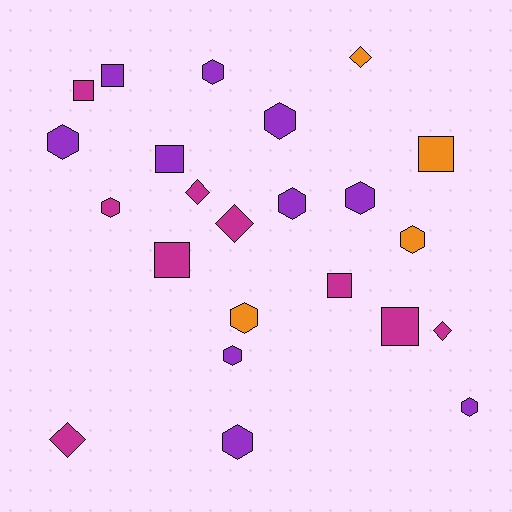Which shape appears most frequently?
Hexagon, with 11 objects.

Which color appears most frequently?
Purple, with 10 objects.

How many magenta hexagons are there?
There is 1 magenta hexagon.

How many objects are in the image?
There are 23 objects.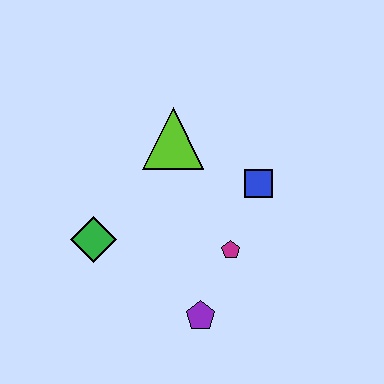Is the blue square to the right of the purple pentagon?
Yes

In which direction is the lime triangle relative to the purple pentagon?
The lime triangle is above the purple pentagon.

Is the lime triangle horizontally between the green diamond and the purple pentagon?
Yes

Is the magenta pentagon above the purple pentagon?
Yes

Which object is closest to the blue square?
The magenta pentagon is closest to the blue square.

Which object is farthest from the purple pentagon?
The lime triangle is farthest from the purple pentagon.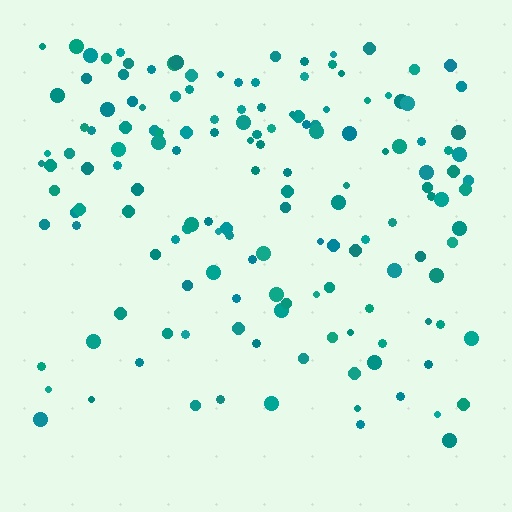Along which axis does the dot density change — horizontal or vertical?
Vertical.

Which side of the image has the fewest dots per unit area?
The bottom.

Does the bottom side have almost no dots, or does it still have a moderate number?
Still a moderate number, just noticeably fewer than the top.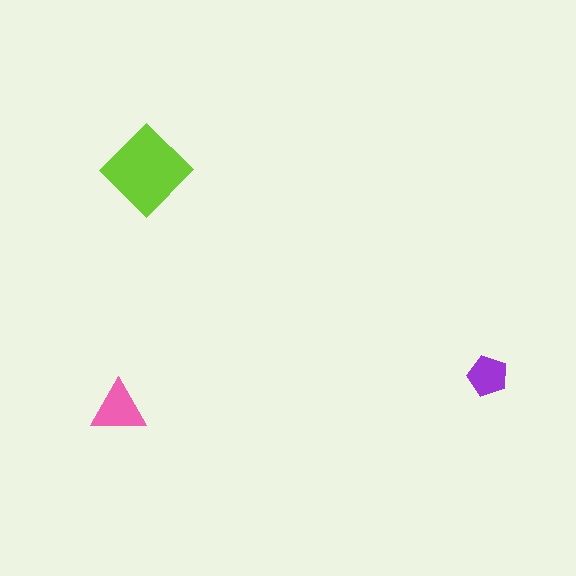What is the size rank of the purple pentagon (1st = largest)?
3rd.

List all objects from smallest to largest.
The purple pentagon, the pink triangle, the lime diamond.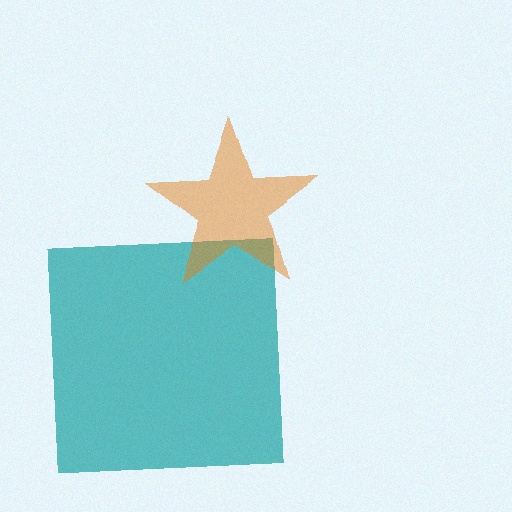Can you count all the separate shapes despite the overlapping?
Yes, there are 2 separate shapes.